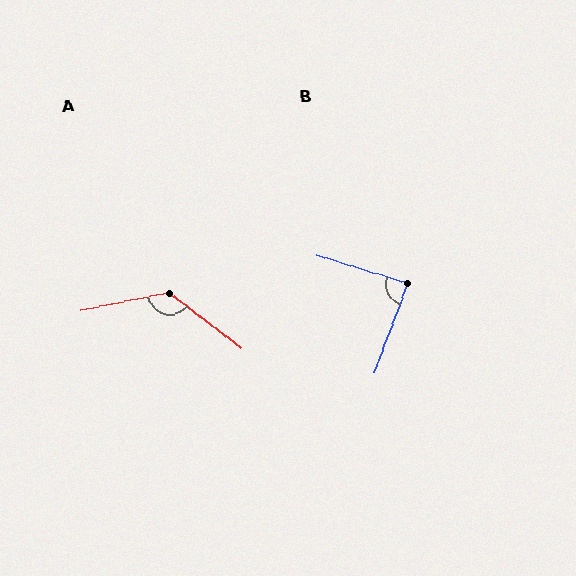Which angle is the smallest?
B, at approximately 87 degrees.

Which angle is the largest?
A, at approximately 131 degrees.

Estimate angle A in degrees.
Approximately 131 degrees.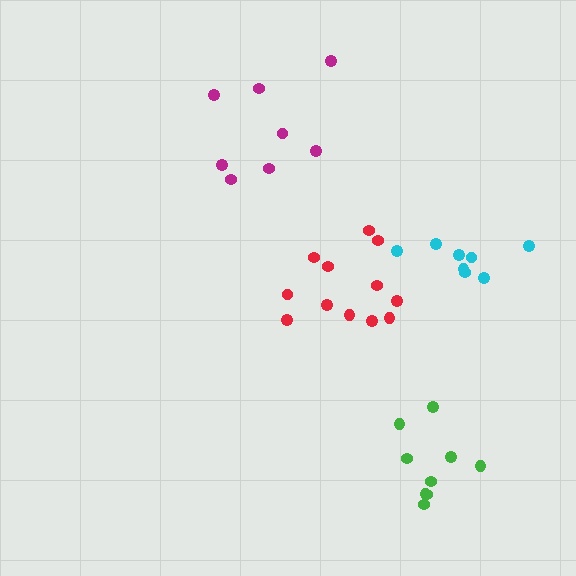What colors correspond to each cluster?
The clusters are colored: cyan, red, magenta, green.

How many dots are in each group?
Group 1: 8 dots, Group 2: 12 dots, Group 3: 8 dots, Group 4: 9 dots (37 total).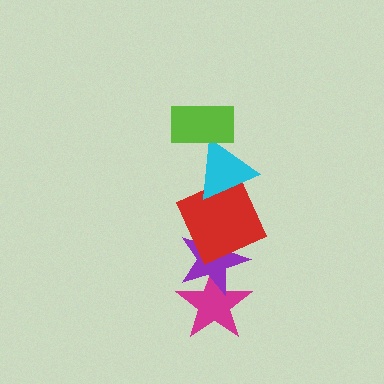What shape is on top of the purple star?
The red square is on top of the purple star.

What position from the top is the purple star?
The purple star is 4th from the top.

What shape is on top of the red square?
The cyan triangle is on top of the red square.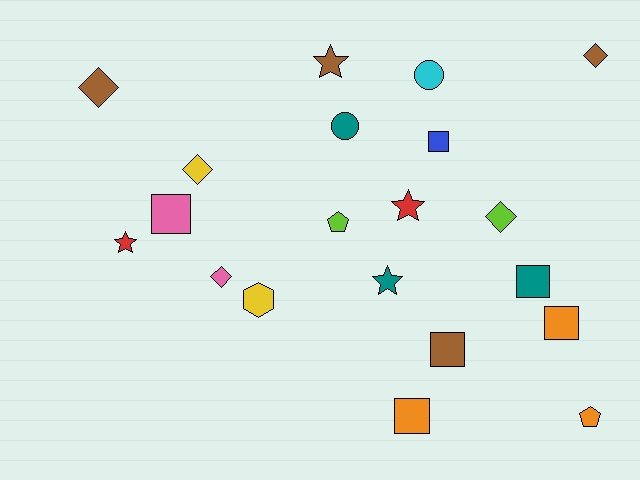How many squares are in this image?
There are 6 squares.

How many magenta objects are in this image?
There are no magenta objects.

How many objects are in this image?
There are 20 objects.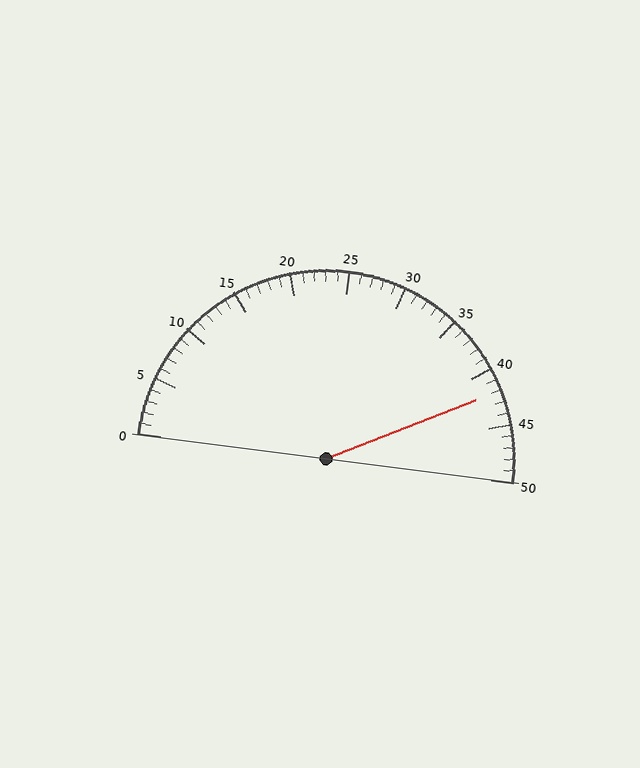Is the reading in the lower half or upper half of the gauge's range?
The reading is in the upper half of the range (0 to 50).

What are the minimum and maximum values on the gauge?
The gauge ranges from 0 to 50.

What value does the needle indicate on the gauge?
The needle indicates approximately 42.